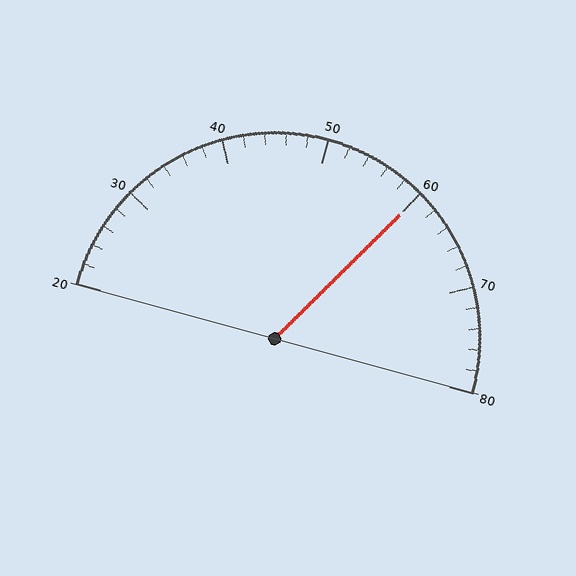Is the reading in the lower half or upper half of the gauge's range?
The reading is in the upper half of the range (20 to 80).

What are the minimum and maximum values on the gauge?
The gauge ranges from 20 to 80.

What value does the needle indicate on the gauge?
The needle indicates approximately 60.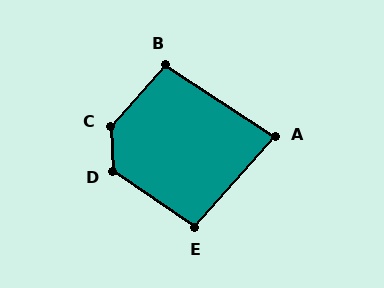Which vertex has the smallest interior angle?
A, at approximately 82 degrees.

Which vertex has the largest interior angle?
C, at approximately 135 degrees.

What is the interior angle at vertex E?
Approximately 97 degrees (obtuse).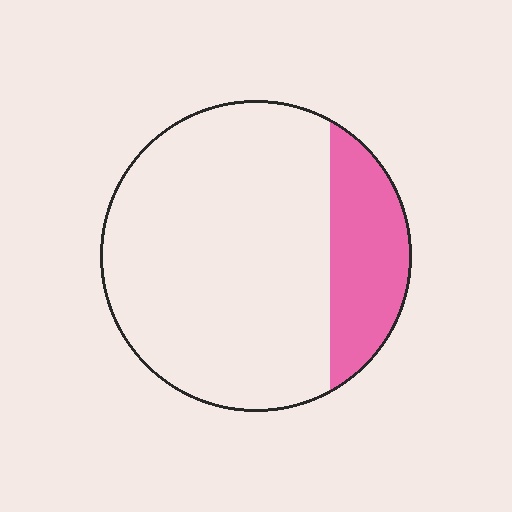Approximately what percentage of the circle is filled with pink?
Approximately 20%.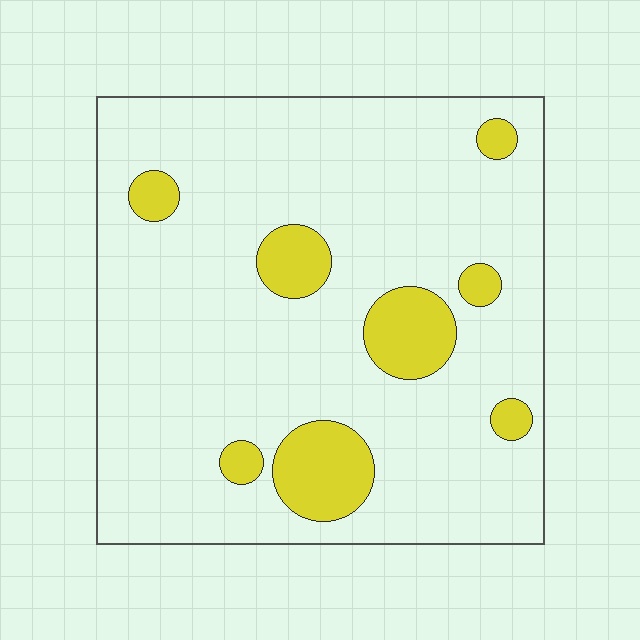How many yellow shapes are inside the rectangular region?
8.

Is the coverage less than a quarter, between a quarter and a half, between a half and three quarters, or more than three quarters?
Less than a quarter.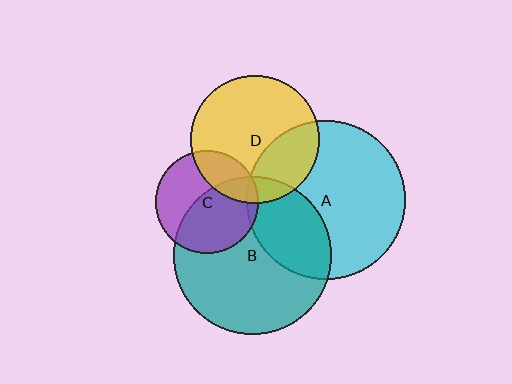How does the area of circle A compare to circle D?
Approximately 1.5 times.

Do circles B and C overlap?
Yes.